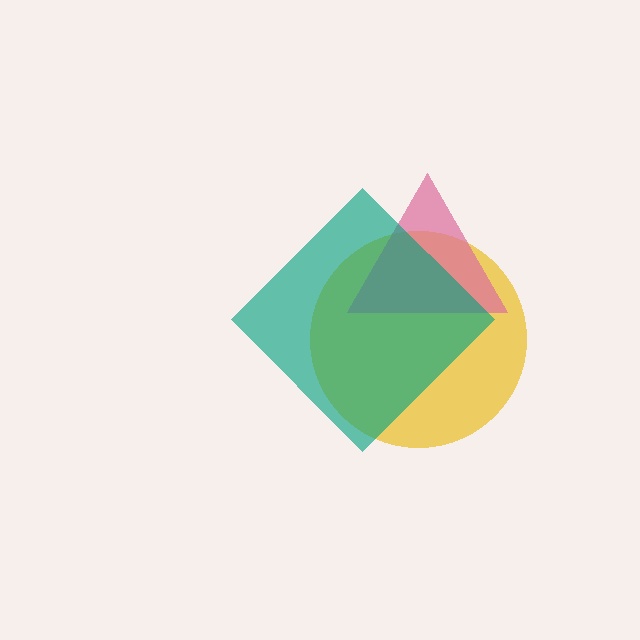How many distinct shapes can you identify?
There are 3 distinct shapes: a yellow circle, a pink triangle, a teal diamond.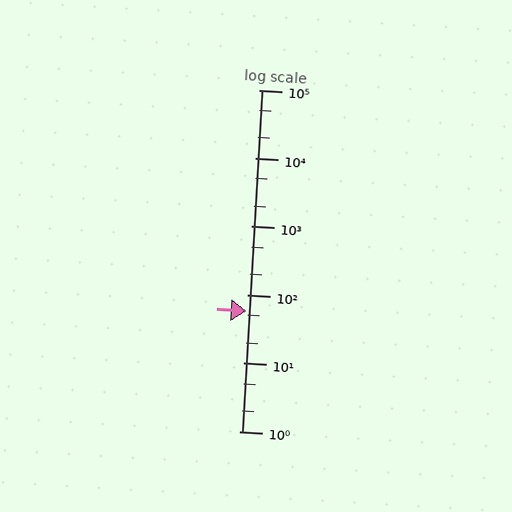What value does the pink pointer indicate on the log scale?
The pointer indicates approximately 58.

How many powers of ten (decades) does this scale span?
The scale spans 5 decades, from 1 to 100000.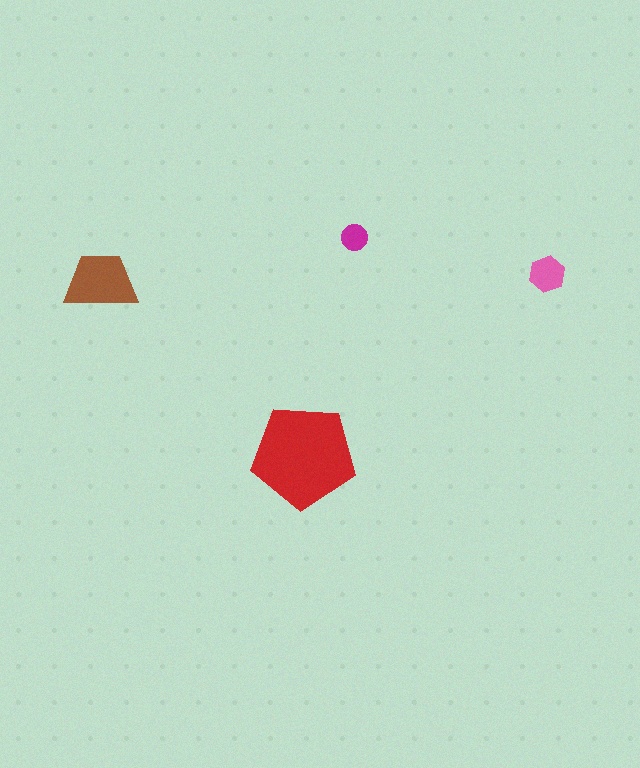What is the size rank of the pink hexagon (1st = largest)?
3rd.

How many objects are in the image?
There are 4 objects in the image.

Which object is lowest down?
The red pentagon is bottommost.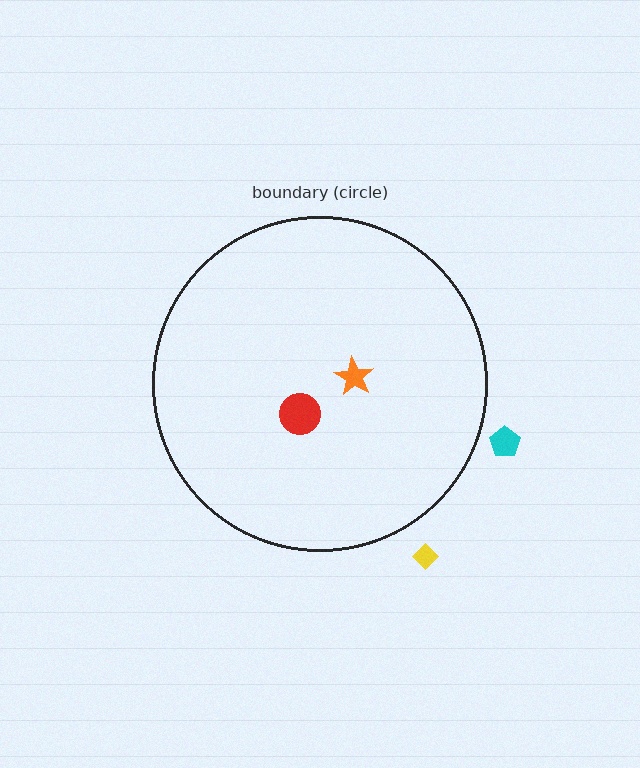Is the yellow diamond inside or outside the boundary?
Outside.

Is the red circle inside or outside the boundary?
Inside.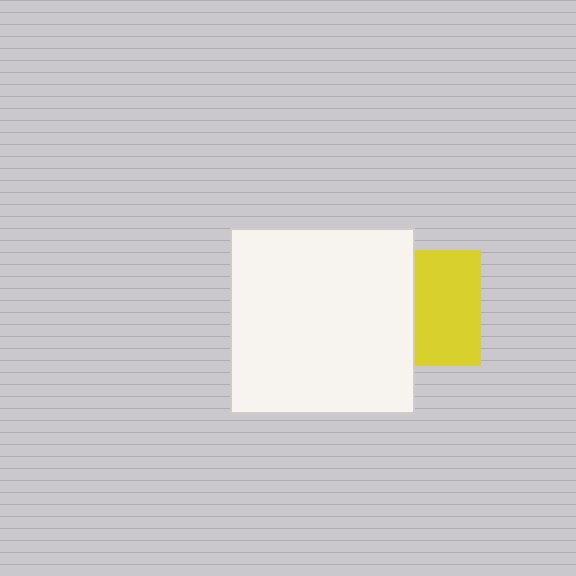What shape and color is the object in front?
The object in front is a white square.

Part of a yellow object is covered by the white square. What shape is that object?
It is a square.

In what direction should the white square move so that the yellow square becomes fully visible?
The white square should move left. That is the shortest direction to clear the overlap and leave the yellow square fully visible.